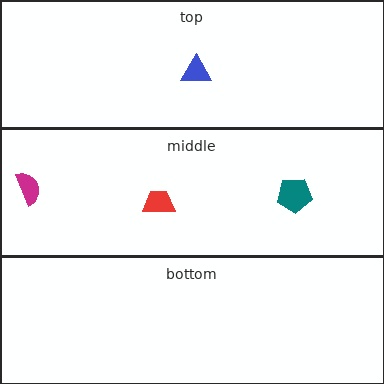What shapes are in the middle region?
The teal pentagon, the red trapezoid, the magenta semicircle.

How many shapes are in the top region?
1.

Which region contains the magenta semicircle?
The middle region.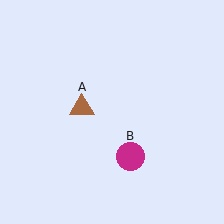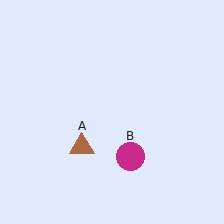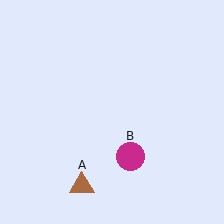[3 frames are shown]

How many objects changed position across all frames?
1 object changed position: brown triangle (object A).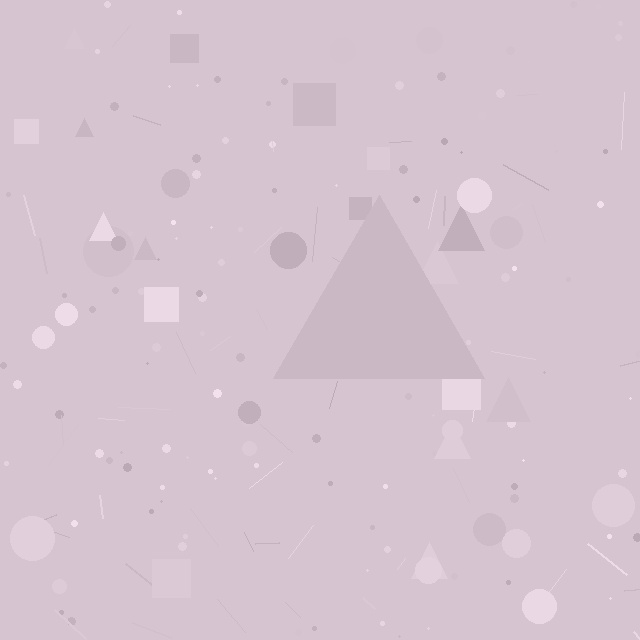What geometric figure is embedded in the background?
A triangle is embedded in the background.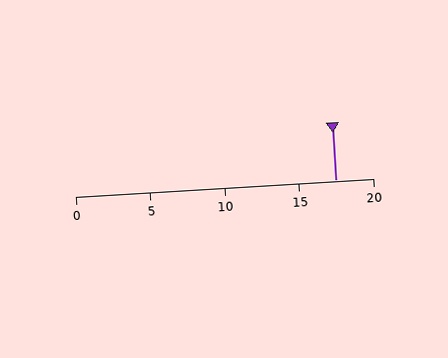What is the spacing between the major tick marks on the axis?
The major ticks are spaced 5 apart.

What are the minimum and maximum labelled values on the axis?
The axis runs from 0 to 20.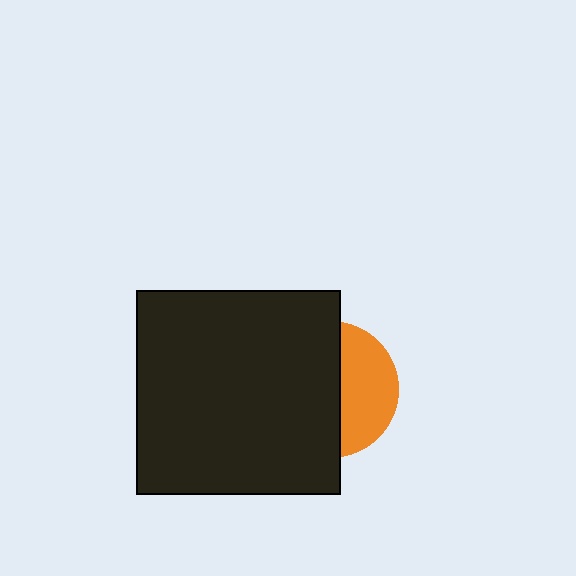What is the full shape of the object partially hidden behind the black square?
The partially hidden object is an orange circle.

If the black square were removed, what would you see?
You would see the complete orange circle.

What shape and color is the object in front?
The object in front is a black square.